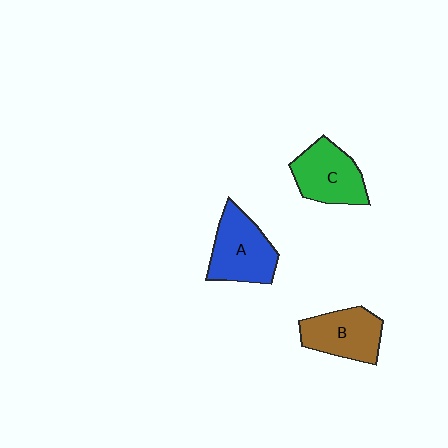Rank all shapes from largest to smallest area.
From largest to smallest: A (blue), C (green), B (brown).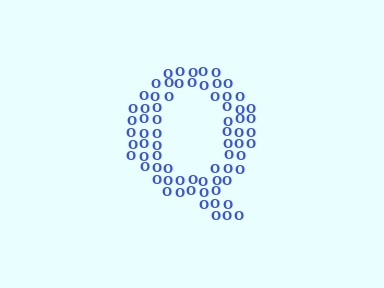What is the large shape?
The large shape is the letter Q.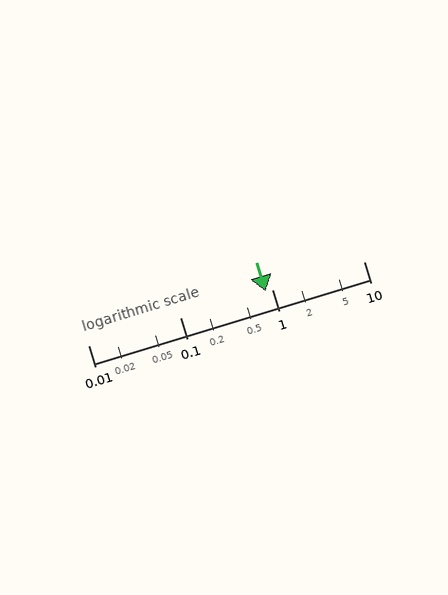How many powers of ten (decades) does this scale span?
The scale spans 3 decades, from 0.01 to 10.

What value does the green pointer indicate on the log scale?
The pointer indicates approximately 0.85.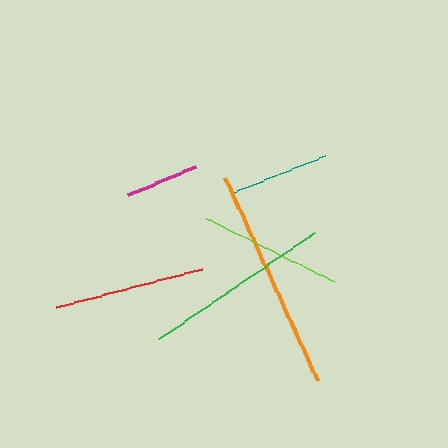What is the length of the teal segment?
The teal segment is approximately 101 pixels long.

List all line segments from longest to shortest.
From longest to shortest: orange, green, red, lime, teal, magenta.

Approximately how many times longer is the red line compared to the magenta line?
The red line is approximately 2.0 times the length of the magenta line.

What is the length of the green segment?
The green segment is approximately 190 pixels long.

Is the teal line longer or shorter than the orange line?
The orange line is longer than the teal line.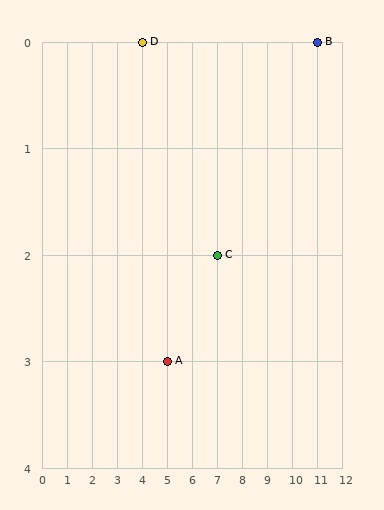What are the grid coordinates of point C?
Point C is at grid coordinates (7, 2).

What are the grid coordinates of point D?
Point D is at grid coordinates (4, 0).